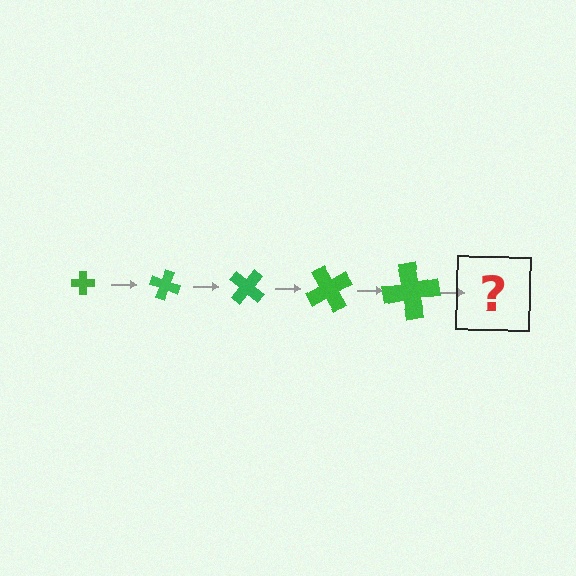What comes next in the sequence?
The next element should be a cross, larger than the previous one and rotated 100 degrees from the start.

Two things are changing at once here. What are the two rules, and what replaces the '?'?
The two rules are that the cross grows larger each step and it rotates 20 degrees each step. The '?' should be a cross, larger than the previous one and rotated 100 degrees from the start.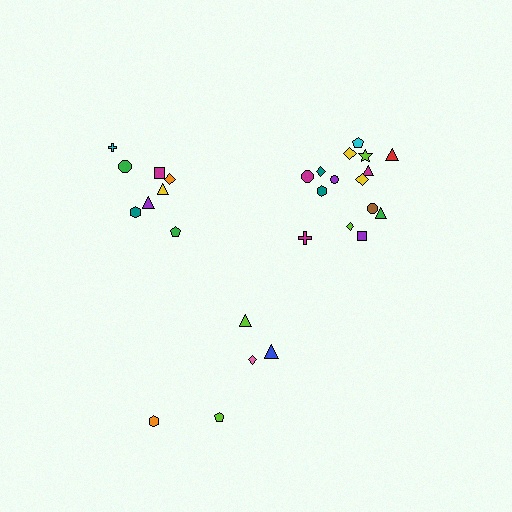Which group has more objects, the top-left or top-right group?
The top-right group.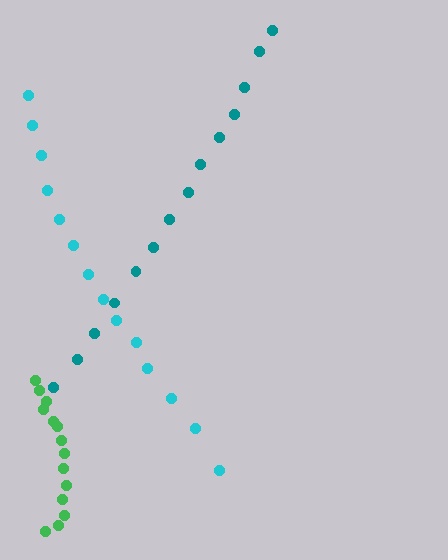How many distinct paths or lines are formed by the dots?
There are 3 distinct paths.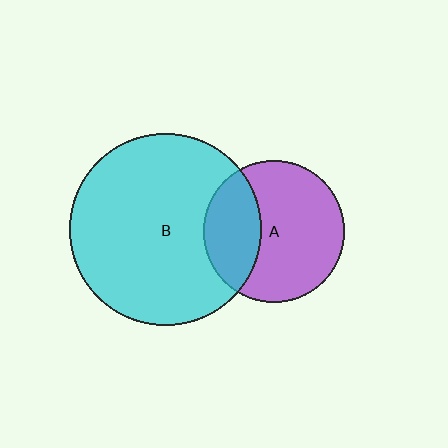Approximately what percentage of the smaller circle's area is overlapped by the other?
Approximately 30%.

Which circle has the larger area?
Circle B (cyan).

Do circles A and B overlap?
Yes.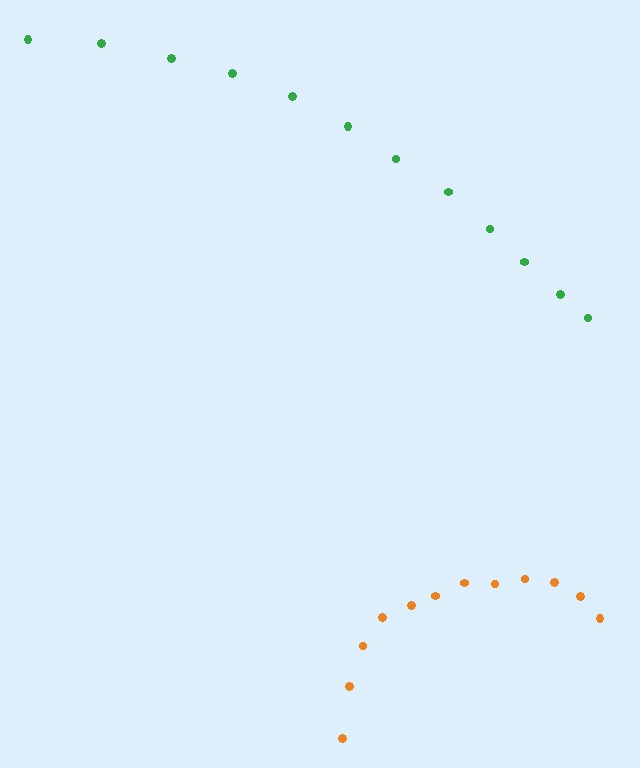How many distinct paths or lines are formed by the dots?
There are 2 distinct paths.